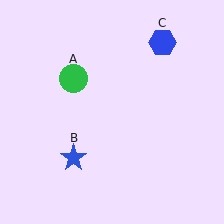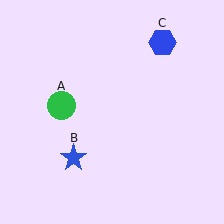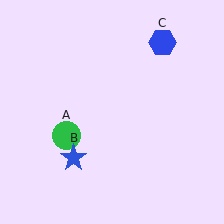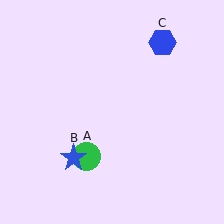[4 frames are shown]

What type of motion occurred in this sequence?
The green circle (object A) rotated counterclockwise around the center of the scene.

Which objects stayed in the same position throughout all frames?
Blue star (object B) and blue hexagon (object C) remained stationary.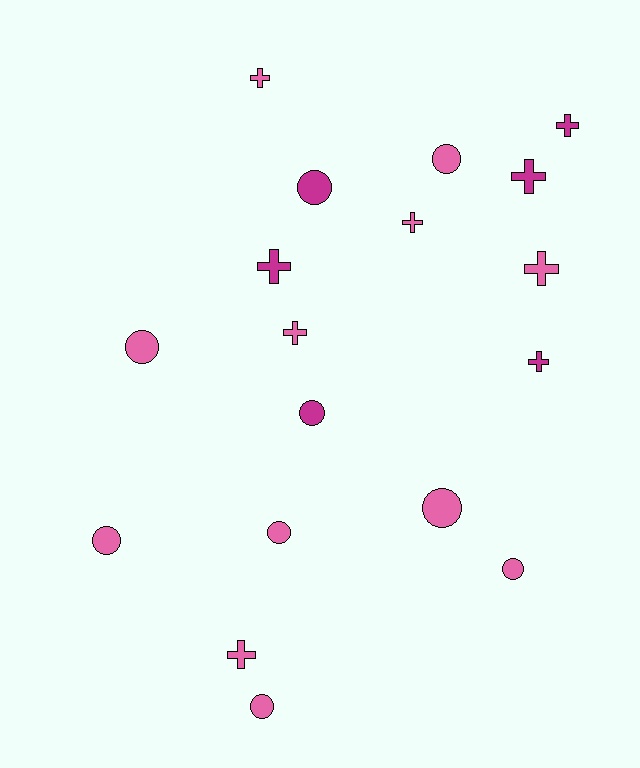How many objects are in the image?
There are 18 objects.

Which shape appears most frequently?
Circle, with 9 objects.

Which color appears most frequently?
Pink, with 12 objects.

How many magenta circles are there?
There are 2 magenta circles.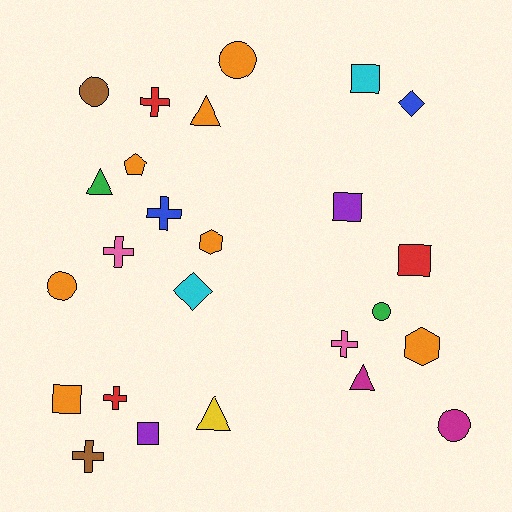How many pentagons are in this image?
There is 1 pentagon.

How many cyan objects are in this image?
There are 2 cyan objects.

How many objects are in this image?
There are 25 objects.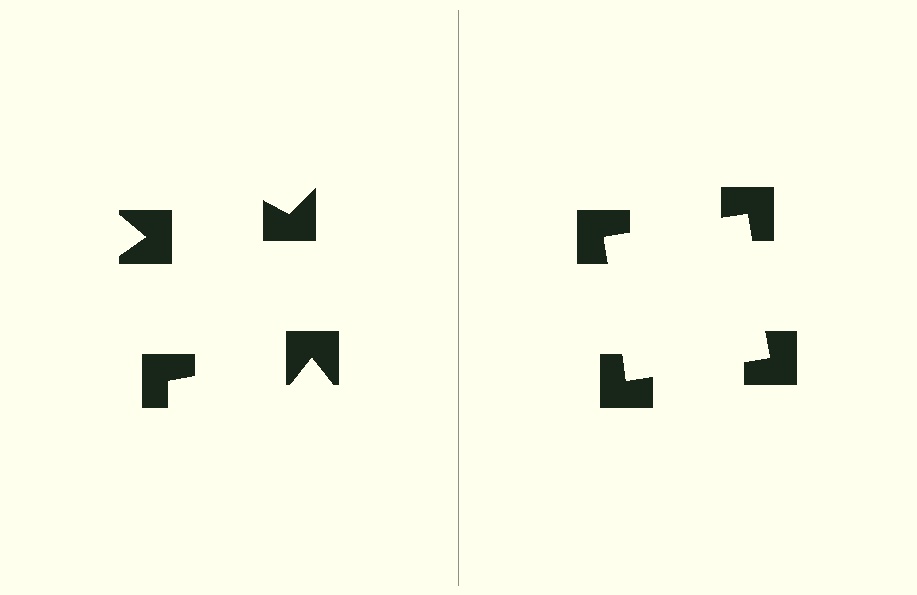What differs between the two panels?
The notched squares are positioned identically on both sides; only the wedge orientations differ. On the right they align to a square; on the left they are misaligned.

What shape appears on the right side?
An illusory square.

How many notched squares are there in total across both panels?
8 — 4 on each side.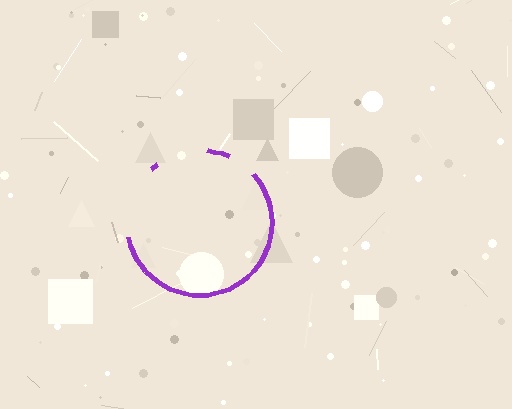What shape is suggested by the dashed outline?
The dashed outline suggests a circle.